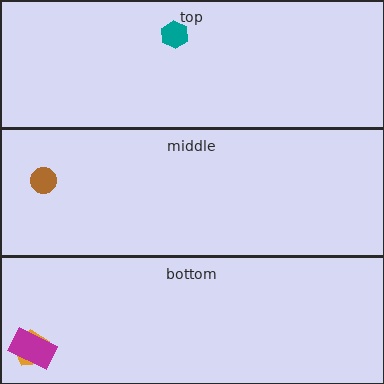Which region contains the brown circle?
The middle region.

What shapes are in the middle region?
The brown circle.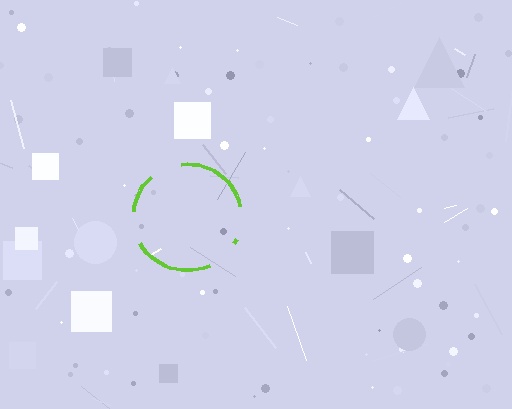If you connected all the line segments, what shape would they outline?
They would outline a circle.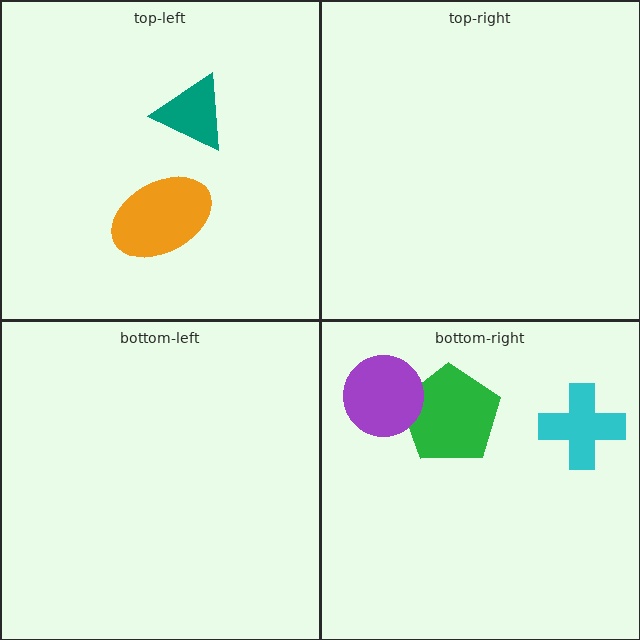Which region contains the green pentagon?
The bottom-right region.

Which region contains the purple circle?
The bottom-right region.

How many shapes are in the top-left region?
2.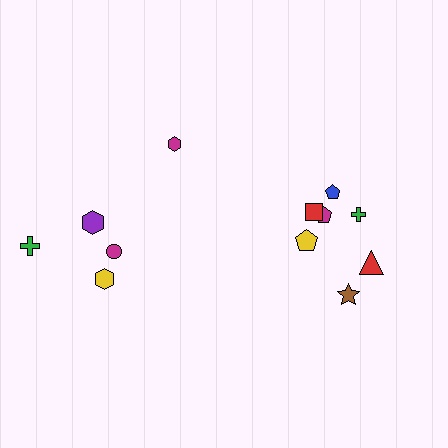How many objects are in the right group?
There are 7 objects.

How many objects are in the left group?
There are 5 objects.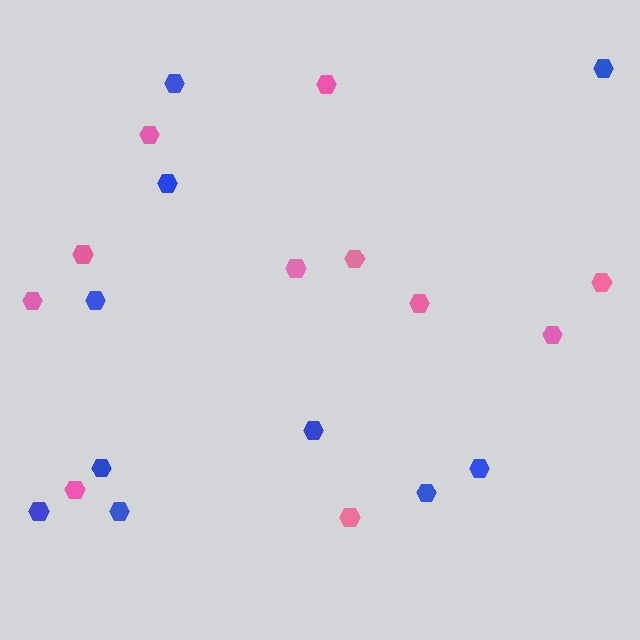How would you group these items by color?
There are 2 groups: one group of blue hexagons (10) and one group of pink hexagons (11).